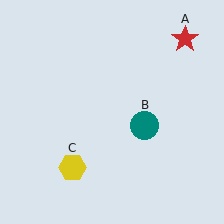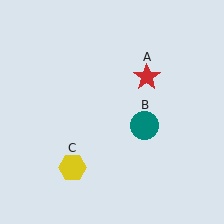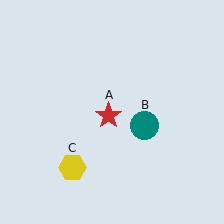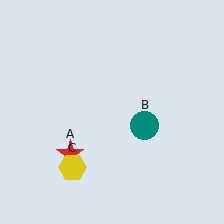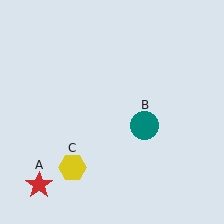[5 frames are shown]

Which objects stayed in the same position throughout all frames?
Teal circle (object B) and yellow hexagon (object C) remained stationary.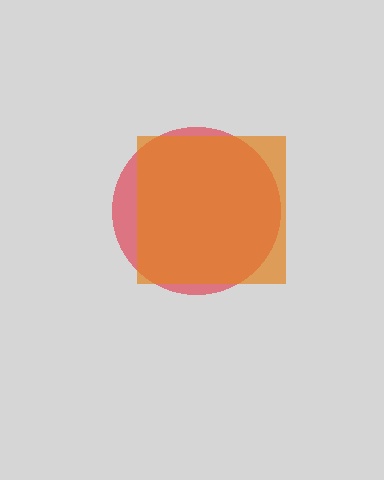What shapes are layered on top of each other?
The layered shapes are: a red circle, an orange square.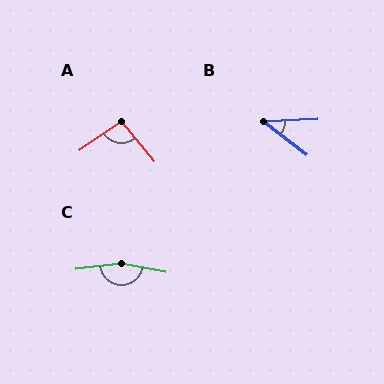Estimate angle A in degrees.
Approximately 95 degrees.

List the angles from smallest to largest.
B (41°), A (95°), C (162°).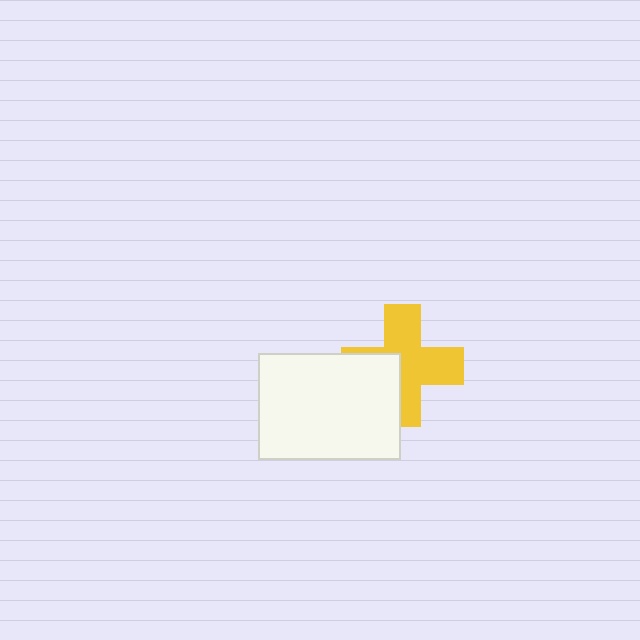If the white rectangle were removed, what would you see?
You would see the complete yellow cross.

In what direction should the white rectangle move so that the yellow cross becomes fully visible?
The white rectangle should move toward the lower-left. That is the shortest direction to clear the overlap and leave the yellow cross fully visible.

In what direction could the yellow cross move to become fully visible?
The yellow cross could move toward the upper-right. That would shift it out from behind the white rectangle entirely.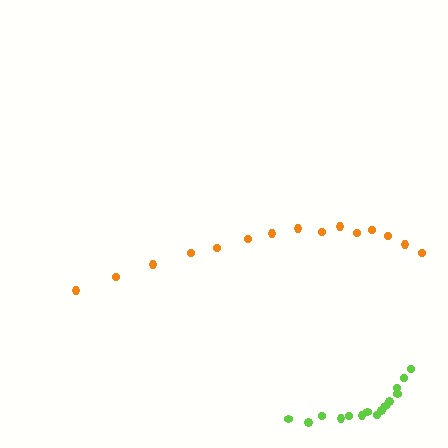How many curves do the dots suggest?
There are 2 distinct paths.